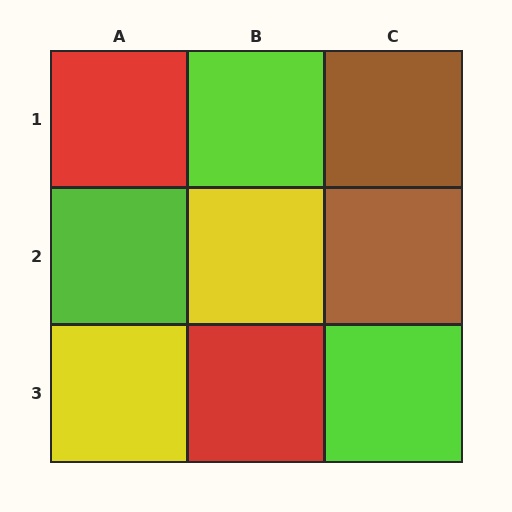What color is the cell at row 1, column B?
Lime.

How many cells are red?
2 cells are red.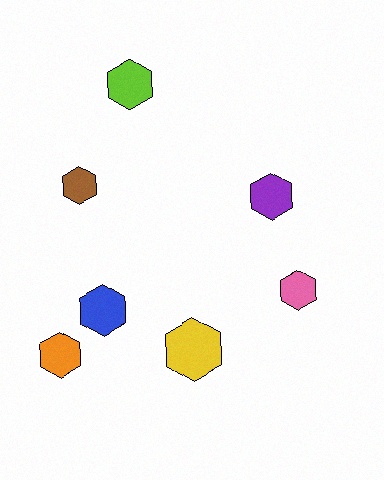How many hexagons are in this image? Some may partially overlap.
There are 7 hexagons.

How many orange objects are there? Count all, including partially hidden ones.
There is 1 orange object.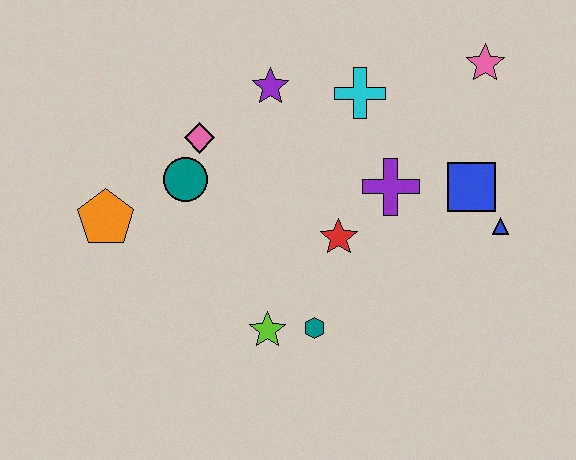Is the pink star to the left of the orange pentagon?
No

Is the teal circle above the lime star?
Yes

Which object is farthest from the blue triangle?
The orange pentagon is farthest from the blue triangle.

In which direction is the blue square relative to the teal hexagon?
The blue square is to the right of the teal hexagon.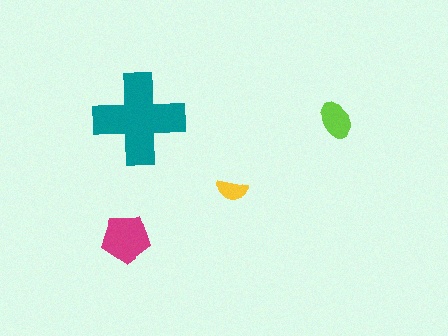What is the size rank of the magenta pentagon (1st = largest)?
2nd.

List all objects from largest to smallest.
The teal cross, the magenta pentagon, the lime ellipse, the yellow semicircle.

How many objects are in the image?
There are 4 objects in the image.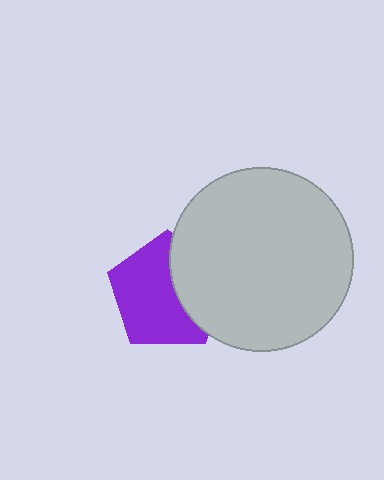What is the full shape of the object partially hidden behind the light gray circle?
The partially hidden object is a purple pentagon.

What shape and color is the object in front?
The object in front is a light gray circle.